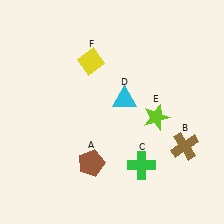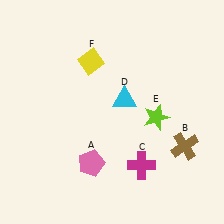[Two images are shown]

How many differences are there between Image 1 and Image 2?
There are 2 differences between the two images.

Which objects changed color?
A changed from brown to pink. C changed from green to magenta.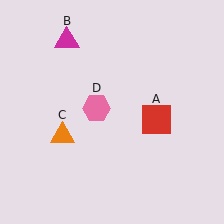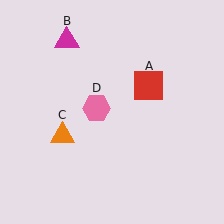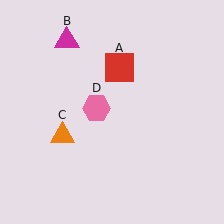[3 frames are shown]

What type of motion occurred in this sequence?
The red square (object A) rotated counterclockwise around the center of the scene.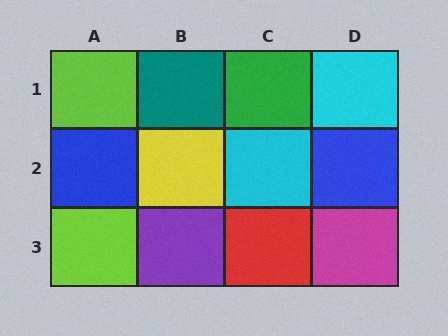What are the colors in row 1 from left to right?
Lime, teal, green, cyan.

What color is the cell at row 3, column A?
Lime.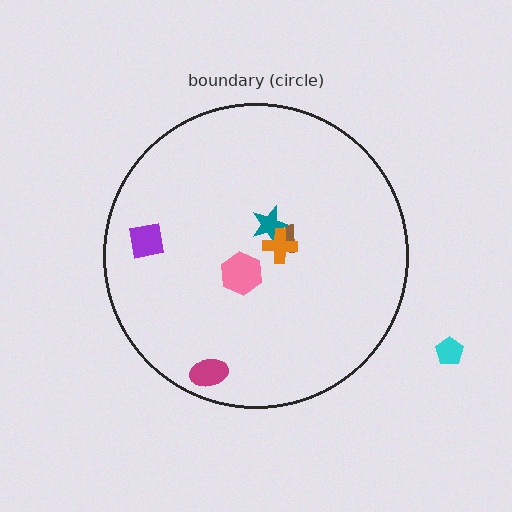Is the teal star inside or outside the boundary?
Inside.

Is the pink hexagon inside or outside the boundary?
Inside.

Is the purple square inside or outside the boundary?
Inside.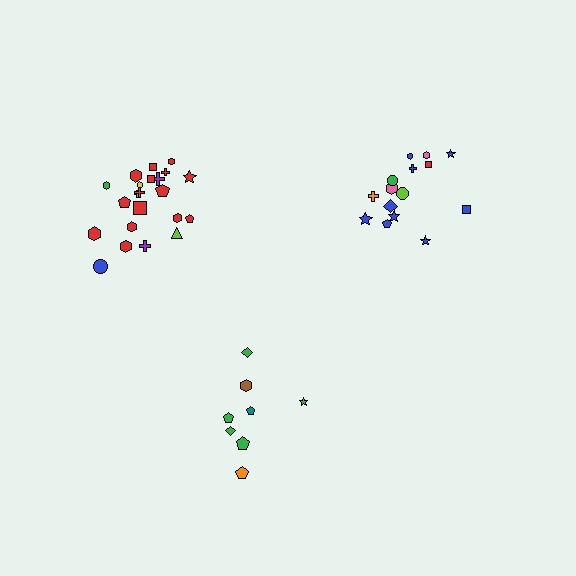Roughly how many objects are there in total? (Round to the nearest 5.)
Roughly 45 objects in total.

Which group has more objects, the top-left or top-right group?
The top-left group.